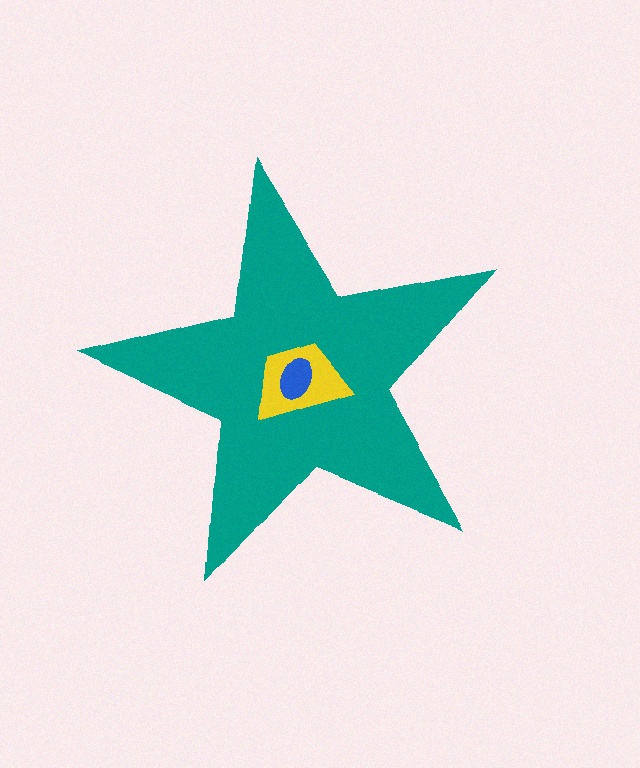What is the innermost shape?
The blue ellipse.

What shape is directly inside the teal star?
The yellow trapezoid.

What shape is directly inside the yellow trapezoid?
The blue ellipse.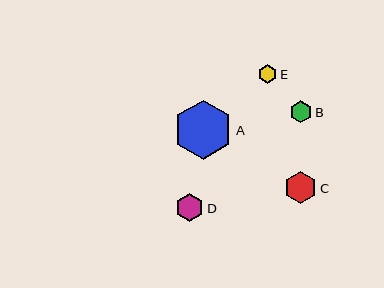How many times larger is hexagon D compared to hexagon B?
Hexagon D is approximately 1.3 times the size of hexagon B.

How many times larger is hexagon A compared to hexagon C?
Hexagon A is approximately 1.8 times the size of hexagon C.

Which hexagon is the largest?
Hexagon A is the largest with a size of approximately 59 pixels.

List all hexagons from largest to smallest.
From largest to smallest: A, C, D, B, E.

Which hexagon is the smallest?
Hexagon E is the smallest with a size of approximately 19 pixels.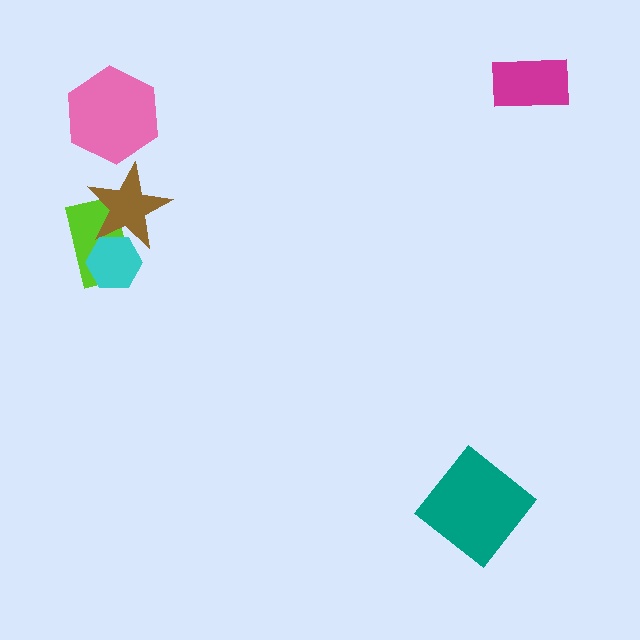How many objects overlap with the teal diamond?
0 objects overlap with the teal diamond.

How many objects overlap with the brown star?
2 objects overlap with the brown star.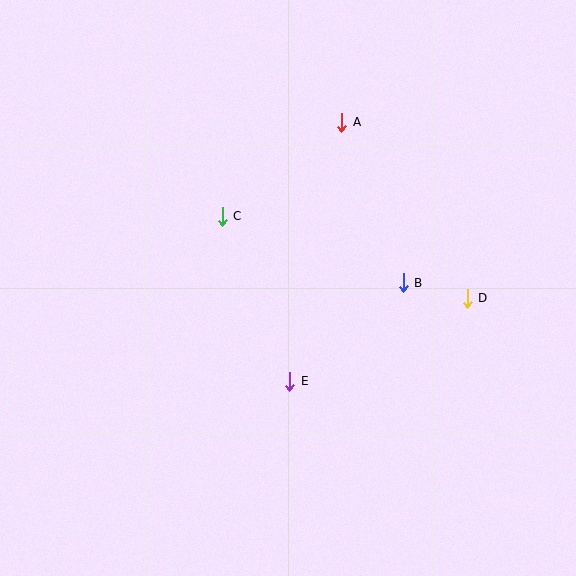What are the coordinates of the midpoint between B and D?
The midpoint between B and D is at (435, 290).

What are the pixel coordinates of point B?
Point B is at (403, 283).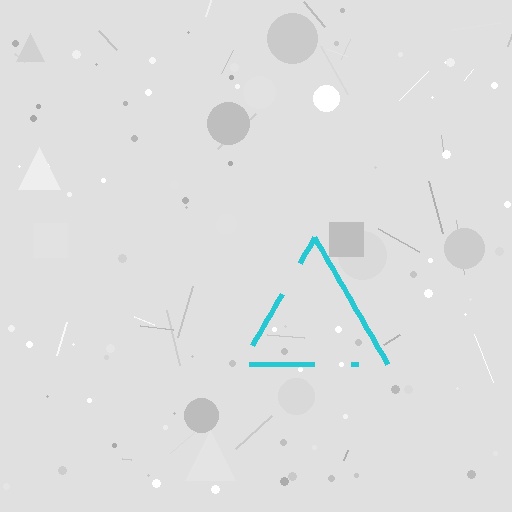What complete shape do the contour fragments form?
The contour fragments form a triangle.